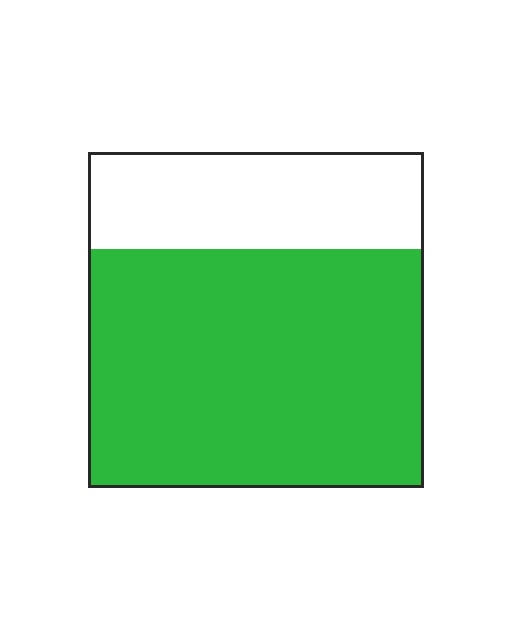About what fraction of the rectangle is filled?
About three quarters (3/4).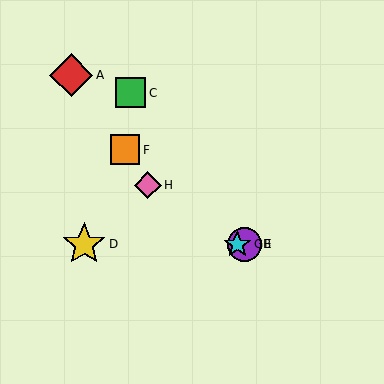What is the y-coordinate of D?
Object D is at y≈244.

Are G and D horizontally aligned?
Yes, both are at y≈244.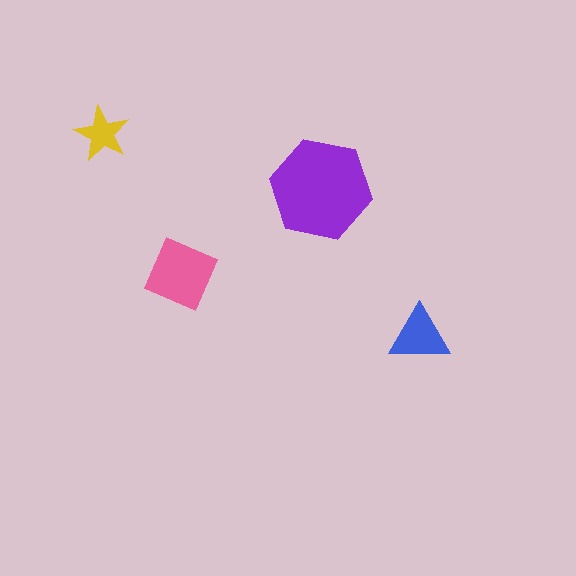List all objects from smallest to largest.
The yellow star, the blue triangle, the pink square, the purple hexagon.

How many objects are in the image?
There are 4 objects in the image.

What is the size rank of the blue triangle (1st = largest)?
3rd.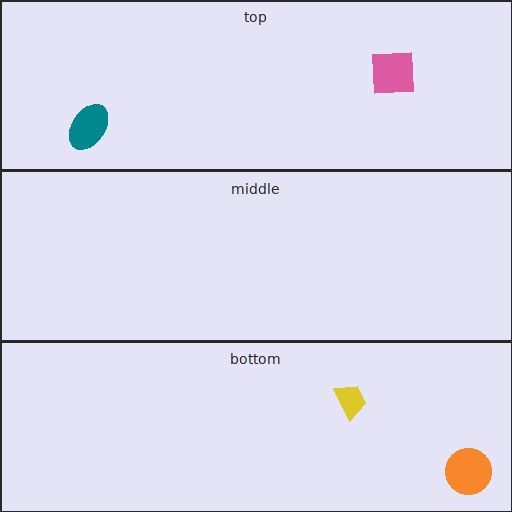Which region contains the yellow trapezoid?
The bottom region.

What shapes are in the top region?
The pink square, the teal ellipse.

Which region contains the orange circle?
The bottom region.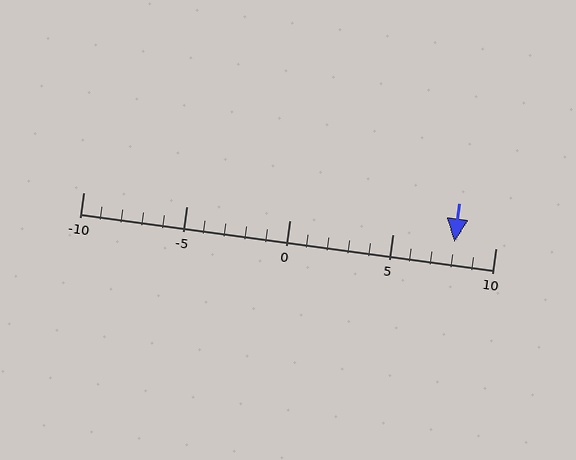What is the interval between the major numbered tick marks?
The major tick marks are spaced 5 units apart.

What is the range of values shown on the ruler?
The ruler shows values from -10 to 10.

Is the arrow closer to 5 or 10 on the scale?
The arrow is closer to 10.